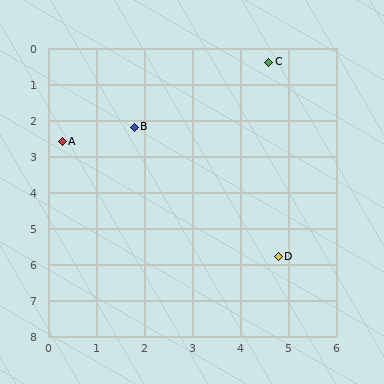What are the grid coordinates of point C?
Point C is at approximately (4.6, 0.4).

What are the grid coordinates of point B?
Point B is at approximately (1.8, 2.2).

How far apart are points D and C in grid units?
Points D and C are about 5.4 grid units apart.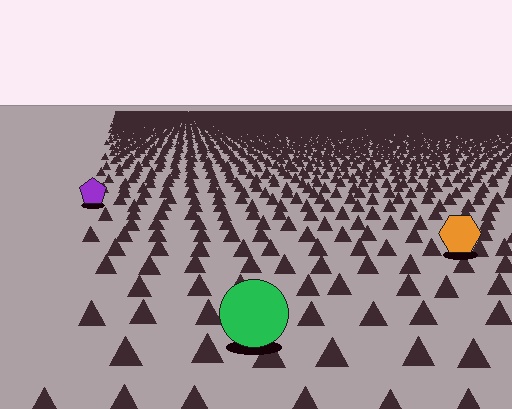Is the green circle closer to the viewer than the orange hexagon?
Yes. The green circle is closer — you can tell from the texture gradient: the ground texture is coarser near it.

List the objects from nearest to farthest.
From nearest to farthest: the green circle, the orange hexagon, the purple pentagon.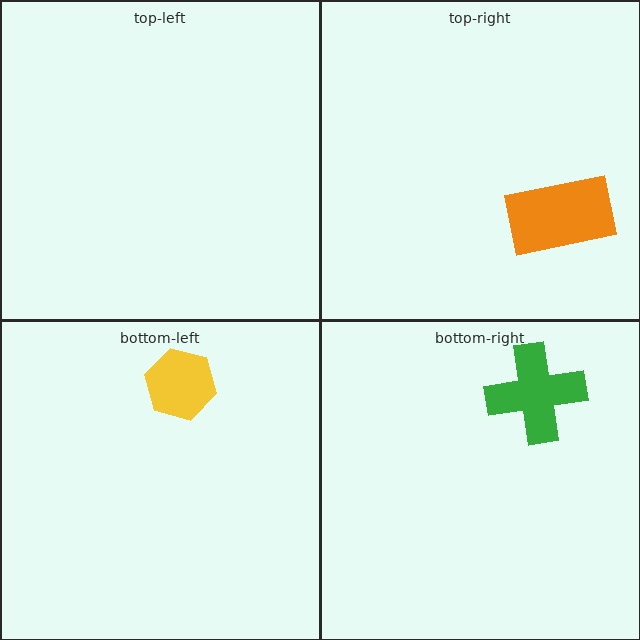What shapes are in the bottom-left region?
The yellow hexagon.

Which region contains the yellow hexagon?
The bottom-left region.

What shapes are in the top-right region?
The orange rectangle.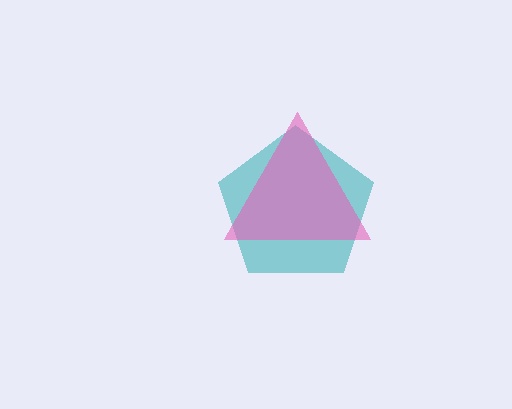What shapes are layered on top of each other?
The layered shapes are: a teal pentagon, a pink triangle.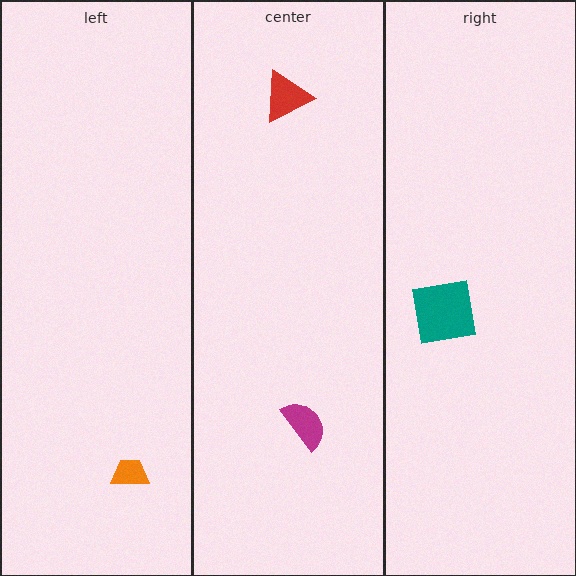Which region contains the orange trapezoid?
The left region.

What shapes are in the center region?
The red triangle, the magenta semicircle.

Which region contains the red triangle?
The center region.